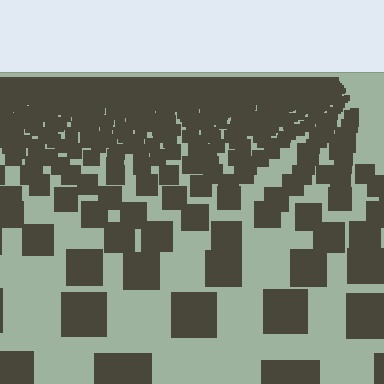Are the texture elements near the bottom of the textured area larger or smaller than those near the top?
Larger. Near the bottom, elements are closer to the viewer and appear at a bigger on-screen size.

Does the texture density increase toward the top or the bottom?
Density increases toward the top.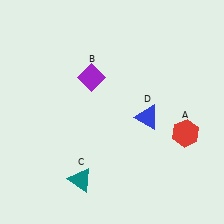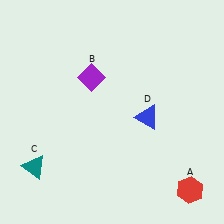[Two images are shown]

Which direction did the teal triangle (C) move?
The teal triangle (C) moved left.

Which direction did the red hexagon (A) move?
The red hexagon (A) moved down.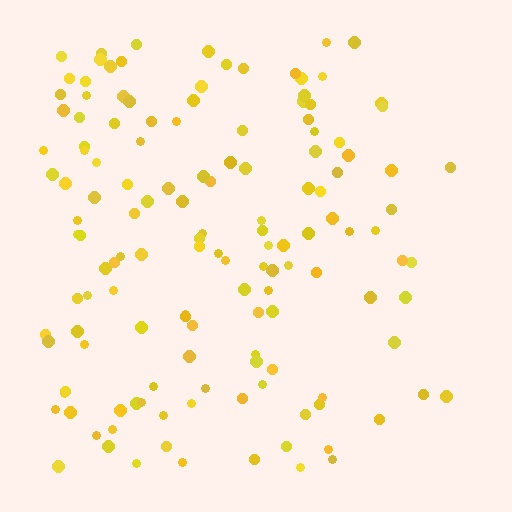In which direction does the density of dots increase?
From right to left, with the left side densest.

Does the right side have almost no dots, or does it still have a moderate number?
Still a moderate number, just noticeably fewer than the left.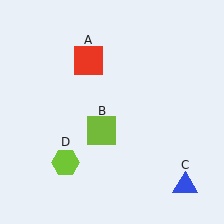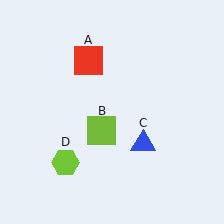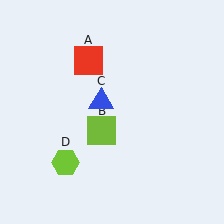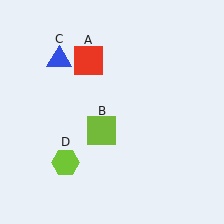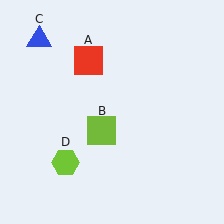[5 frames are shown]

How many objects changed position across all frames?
1 object changed position: blue triangle (object C).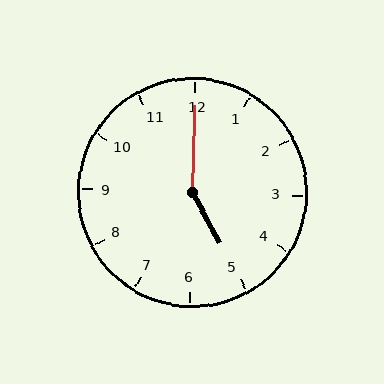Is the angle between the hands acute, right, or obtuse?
It is obtuse.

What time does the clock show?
5:00.